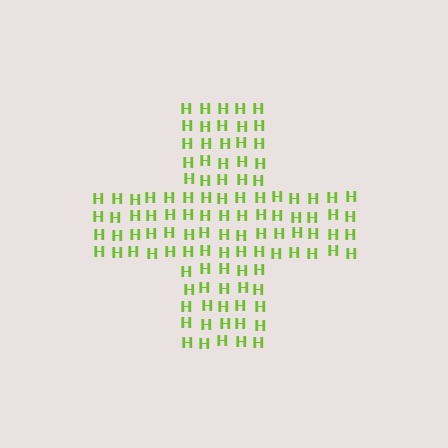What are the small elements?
The small elements are letter H's.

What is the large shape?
The large shape is a cross.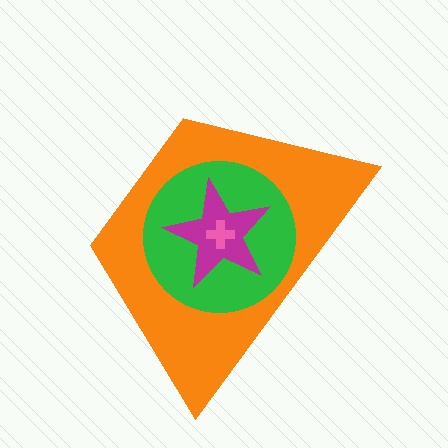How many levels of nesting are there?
4.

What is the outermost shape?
The orange trapezoid.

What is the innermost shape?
The pink cross.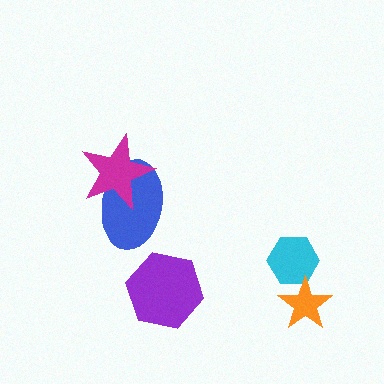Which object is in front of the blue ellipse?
The magenta star is in front of the blue ellipse.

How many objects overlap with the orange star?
1 object overlaps with the orange star.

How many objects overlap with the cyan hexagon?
1 object overlaps with the cyan hexagon.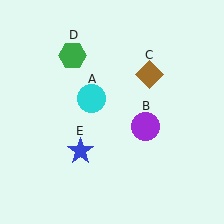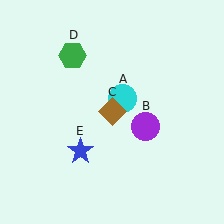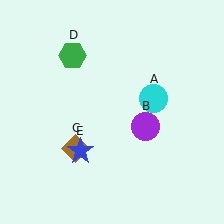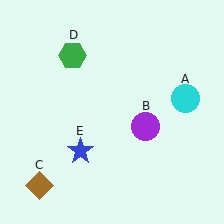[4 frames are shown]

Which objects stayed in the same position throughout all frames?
Purple circle (object B) and green hexagon (object D) and blue star (object E) remained stationary.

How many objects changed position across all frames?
2 objects changed position: cyan circle (object A), brown diamond (object C).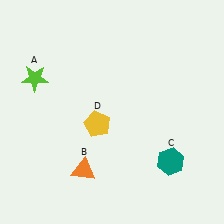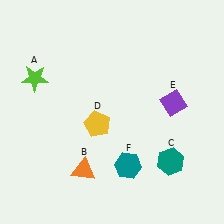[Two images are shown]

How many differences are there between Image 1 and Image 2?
There are 2 differences between the two images.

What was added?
A purple diamond (E), a teal hexagon (F) were added in Image 2.